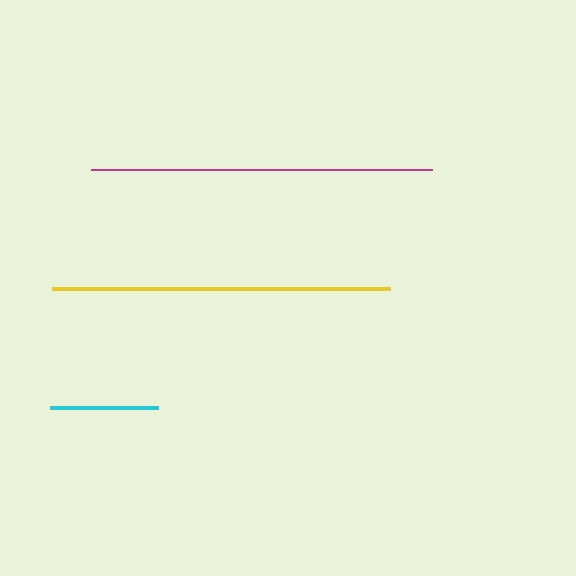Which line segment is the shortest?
The cyan line is the shortest at approximately 108 pixels.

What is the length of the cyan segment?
The cyan segment is approximately 108 pixels long.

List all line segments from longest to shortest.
From longest to shortest: magenta, yellow, cyan.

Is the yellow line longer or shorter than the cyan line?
The yellow line is longer than the cyan line.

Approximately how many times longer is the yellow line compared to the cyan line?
The yellow line is approximately 3.1 times the length of the cyan line.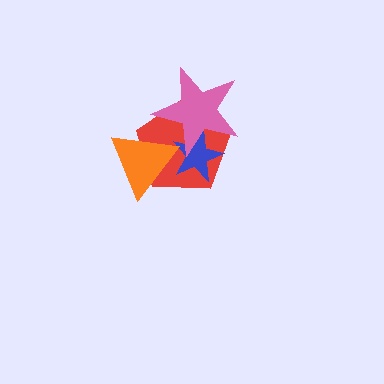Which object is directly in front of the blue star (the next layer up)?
The pink star is directly in front of the blue star.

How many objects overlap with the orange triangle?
3 objects overlap with the orange triangle.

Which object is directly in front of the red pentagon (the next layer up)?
The blue star is directly in front of the red pentagon.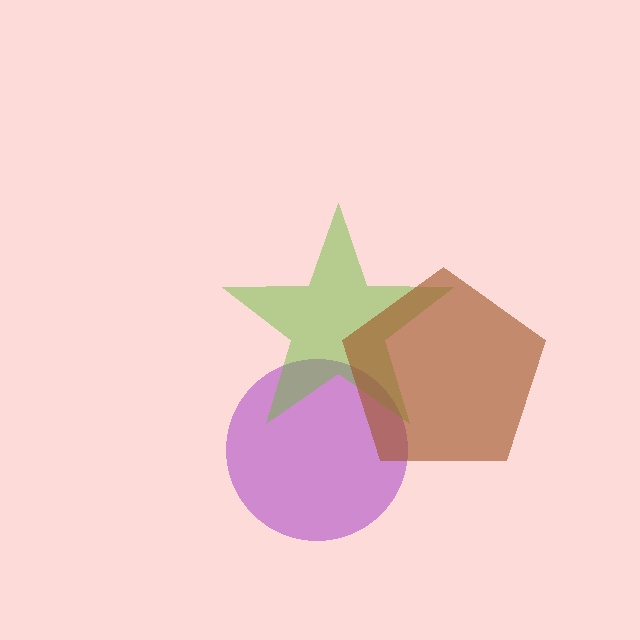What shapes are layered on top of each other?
The layered shapes are: a purple circle, a lime star, a brown pentagon.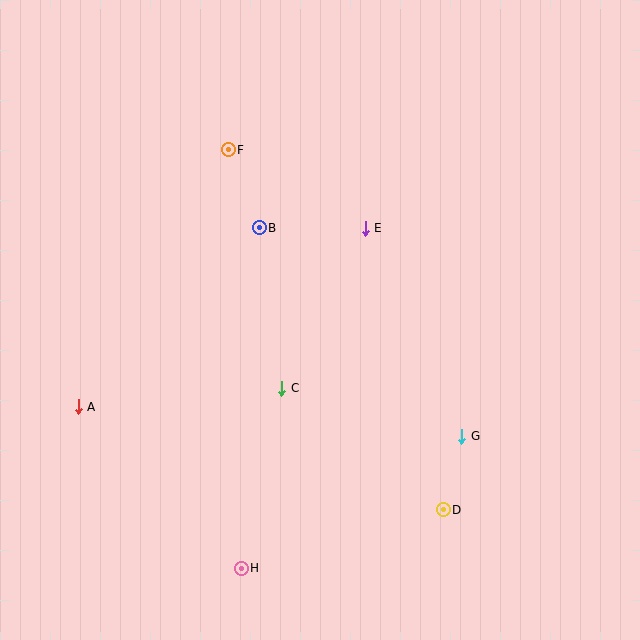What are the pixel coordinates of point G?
Point G is at (462, 436).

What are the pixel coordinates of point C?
Point C is at (282, 388).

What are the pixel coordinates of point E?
Point E is at (365, 228).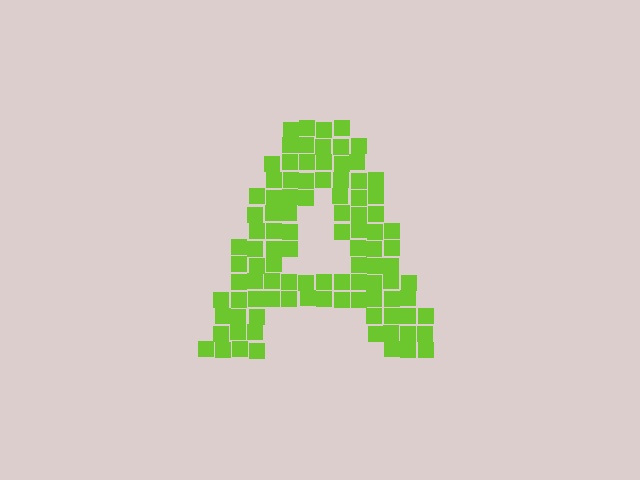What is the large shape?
The large shape is the letter A.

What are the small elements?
The small elements are squares.